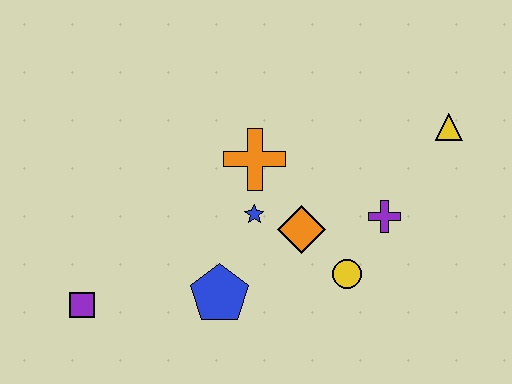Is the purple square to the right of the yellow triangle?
No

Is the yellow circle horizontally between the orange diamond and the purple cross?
Yes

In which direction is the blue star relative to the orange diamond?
The blue star is to the left of the orange diamond.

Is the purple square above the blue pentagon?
No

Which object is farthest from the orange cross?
The purple square is farthest from the orange cross.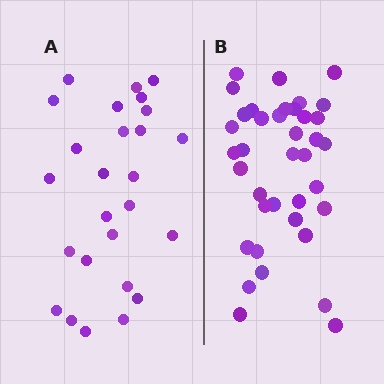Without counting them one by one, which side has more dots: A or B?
Region B (the right region) has more dots.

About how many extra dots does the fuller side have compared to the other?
Region B has roughly 12 or so more dots than region A.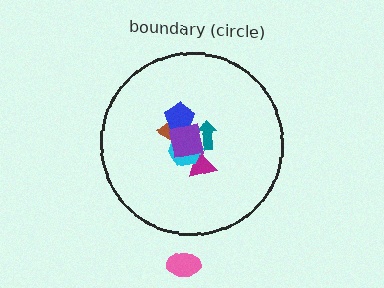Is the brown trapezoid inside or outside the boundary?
Inside.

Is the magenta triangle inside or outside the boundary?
Inside.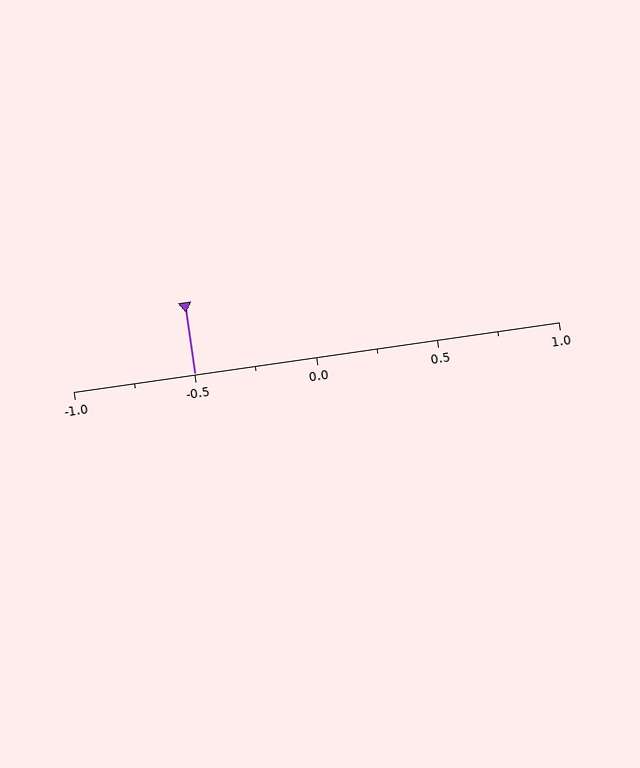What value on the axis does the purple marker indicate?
The marker indicates approximately -0.5.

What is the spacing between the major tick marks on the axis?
The major ticks are spaced 0.5 apart.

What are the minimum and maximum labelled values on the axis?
The axis runs from -1.0 to 1.0.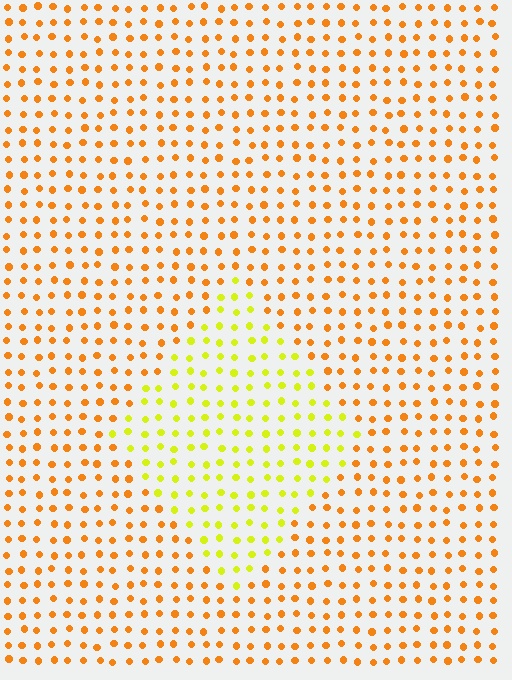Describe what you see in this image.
The image is filled with small orange elements in a uniform arrangement. A diamond-shaped region is visible where the elements are tinted to a slightly different hue, forming a subtle color boundary.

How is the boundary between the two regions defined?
The boundary is defined purely by a slight shift in hue (about 39 degrees). Spacing, size, and orientation are identical on both sides.